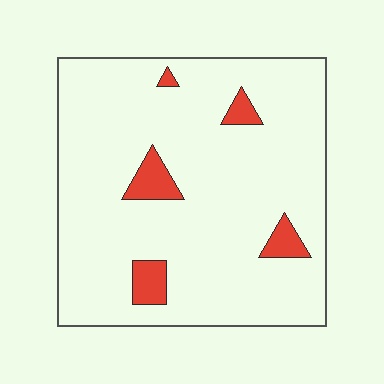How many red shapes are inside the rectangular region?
5.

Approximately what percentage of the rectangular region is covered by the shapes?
Approximately 10%.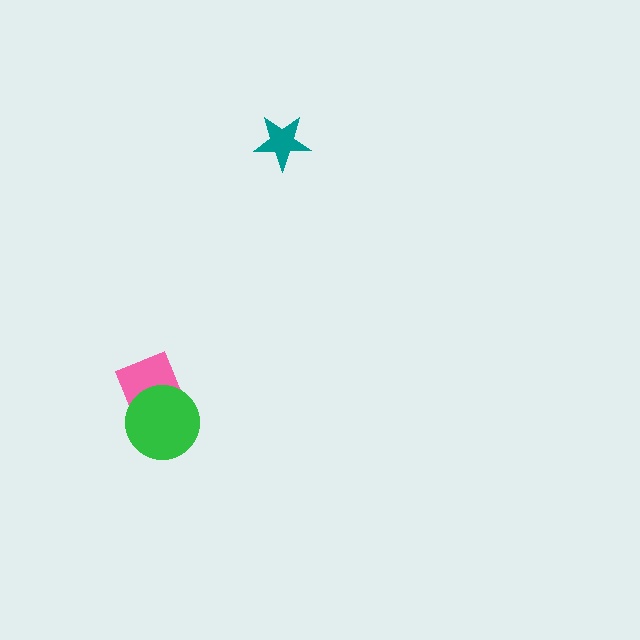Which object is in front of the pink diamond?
The green circle is in front of the pink diamond.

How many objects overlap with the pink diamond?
1 object overlaps with the pink diamond.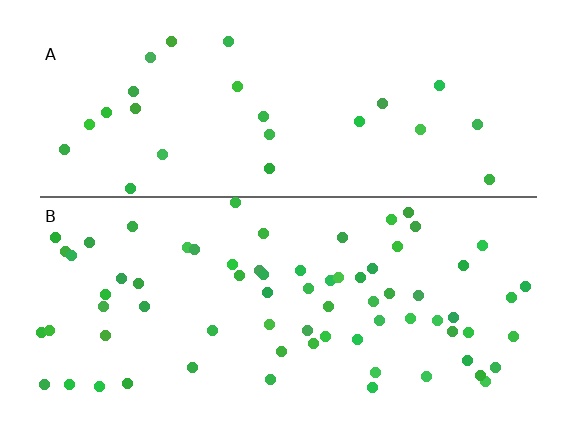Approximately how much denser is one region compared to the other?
Approximately 2.7× — region B over region A.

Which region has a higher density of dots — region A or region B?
B (the bottom).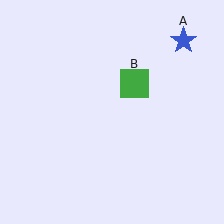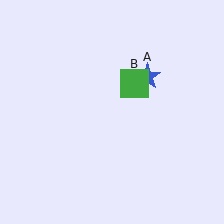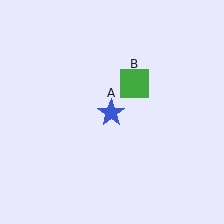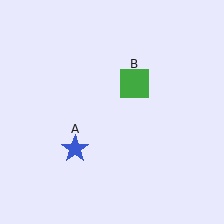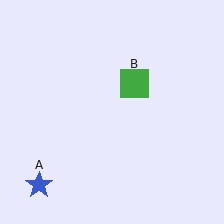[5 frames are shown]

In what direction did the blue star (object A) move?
The blue star (object A) moved down and to the left.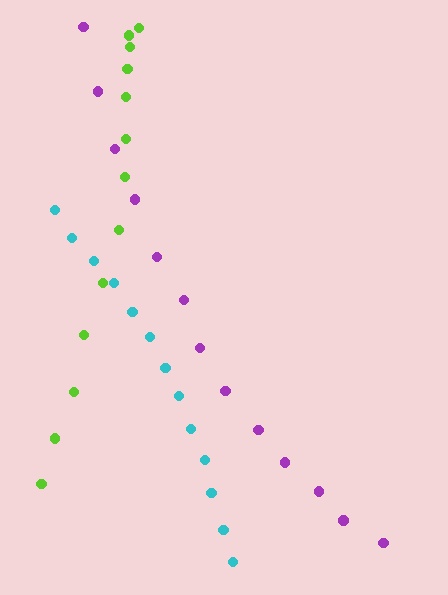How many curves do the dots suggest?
There are 3 distinct paths.